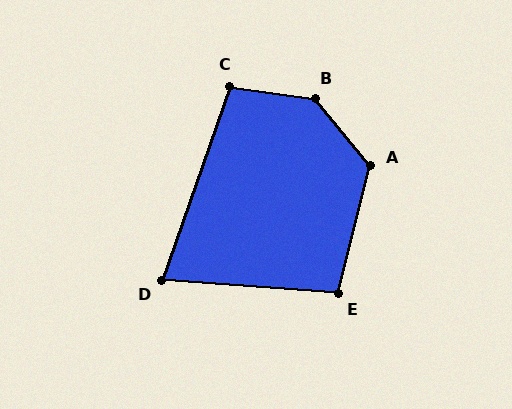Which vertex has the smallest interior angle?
D, at approximately 75 degrees.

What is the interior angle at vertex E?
Approximately 100 degrees (obtuse).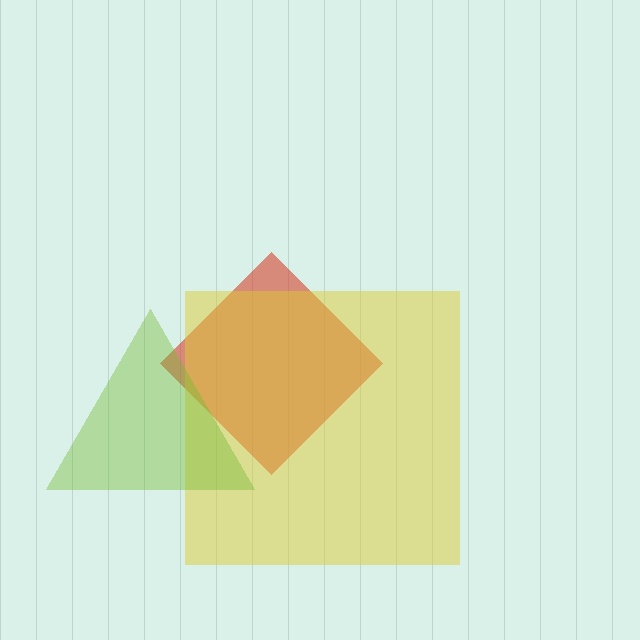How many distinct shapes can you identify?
There are 3 distinct shapes: a red diamond, a yellow square, a lime triangle.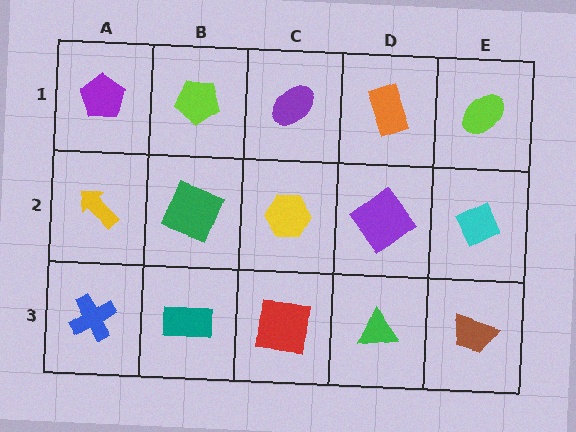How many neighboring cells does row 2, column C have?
4.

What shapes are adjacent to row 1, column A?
A yellow arrow (row 2, column A), a lime pentagon (row 1, column B).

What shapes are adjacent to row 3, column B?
A green square (row 2, column B), a blue cross (row 3, column A), a red square (row 3, column C).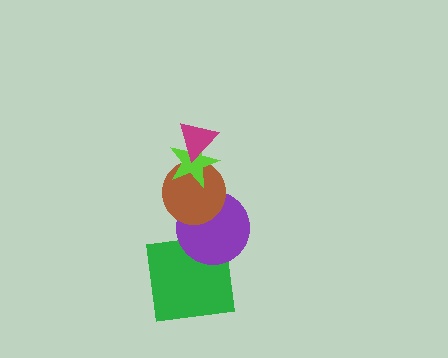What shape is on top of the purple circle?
The brown circle is on top of the purple circle.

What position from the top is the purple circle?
The purple circle is 4th from the top.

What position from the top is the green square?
The green square is 5th from the top.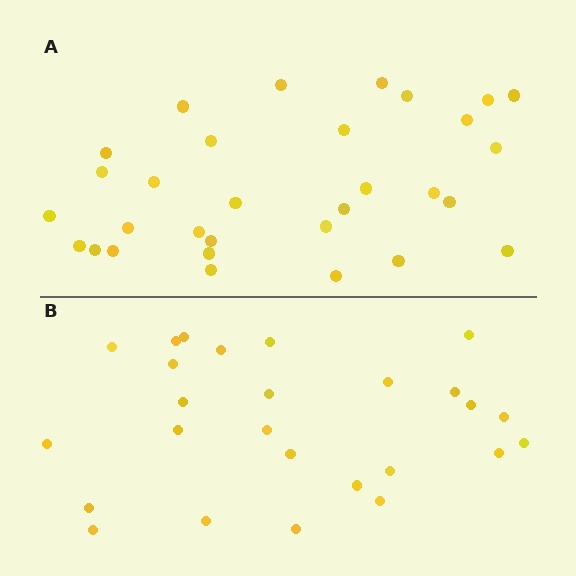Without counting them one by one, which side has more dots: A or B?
Region A (the top region) has more dots.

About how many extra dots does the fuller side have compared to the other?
Region A has about 5 more dots than region B.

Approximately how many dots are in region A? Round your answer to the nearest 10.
About 30 dots. (The exact count is 31, which rounds to 30.)